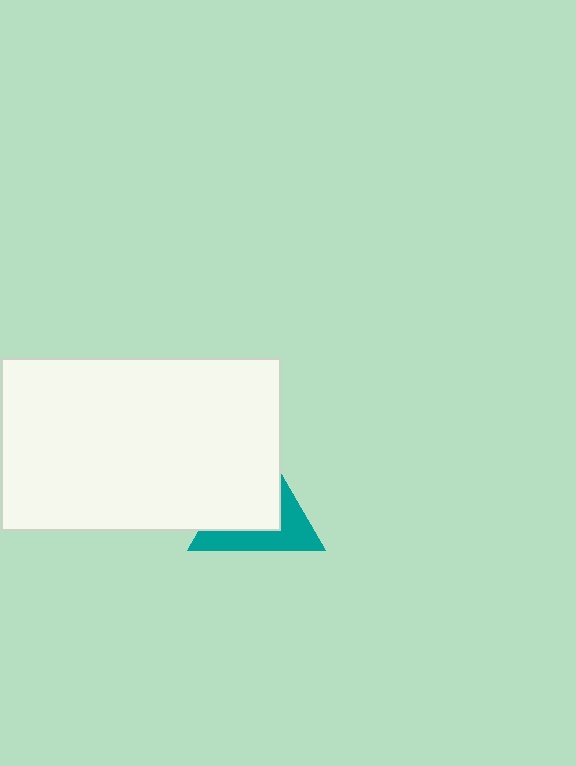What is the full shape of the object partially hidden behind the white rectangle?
The partially hidden object is a teal triangle.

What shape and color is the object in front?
The object in front is a white rectangle.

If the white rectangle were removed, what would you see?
You would see the complete teal triangle.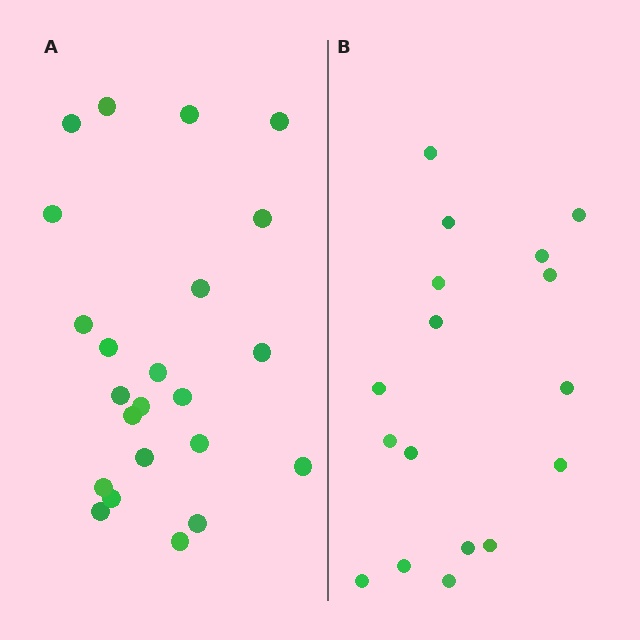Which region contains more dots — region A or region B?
Region A (the left region) has more dots.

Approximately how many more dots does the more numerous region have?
Region A has about 6 more dots than region B.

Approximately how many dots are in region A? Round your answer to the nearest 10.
About 20 dots. (The exact count is 23, which rounds to 20.)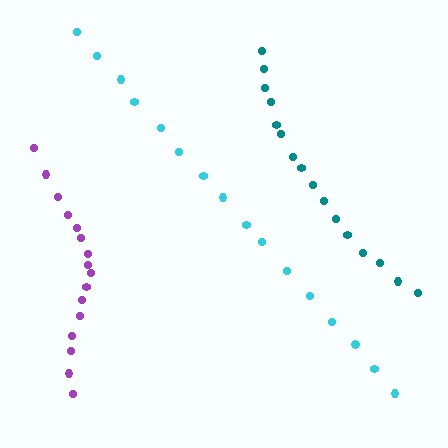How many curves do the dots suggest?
There are 3 distinct paths.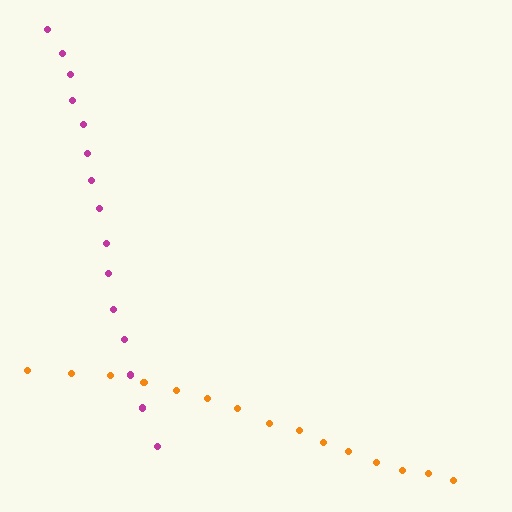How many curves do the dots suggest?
There are 2 distinct paths.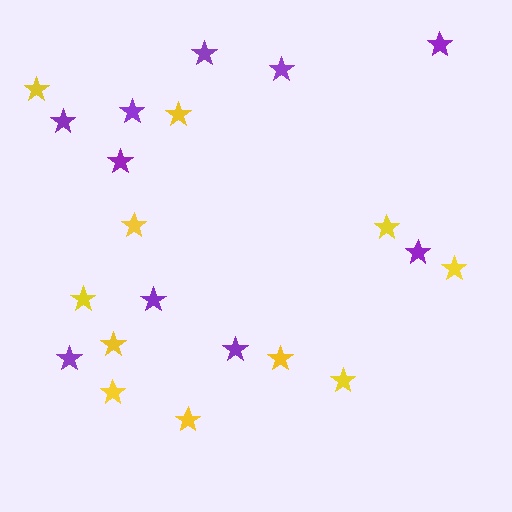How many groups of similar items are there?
There are 2 groups: one group of yellow stars (11) and one group of purple stars (10).